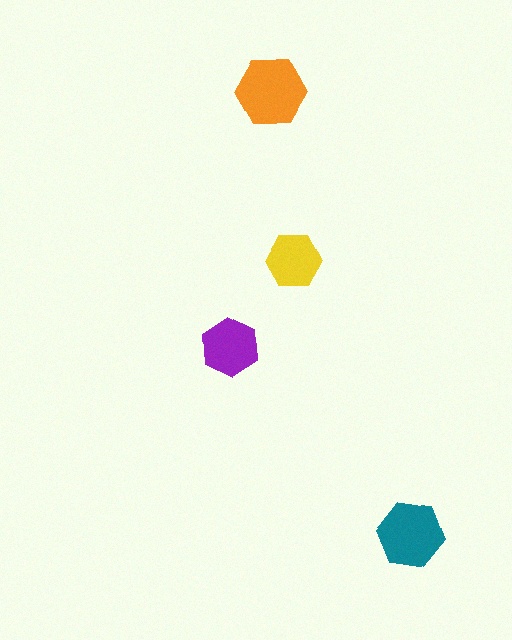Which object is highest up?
The orange hexagon is topmost.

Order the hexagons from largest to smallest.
the orange one, the teal one, the purple one, the yellow one.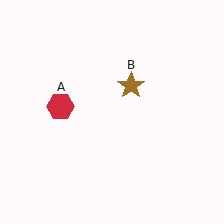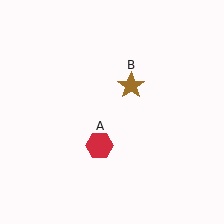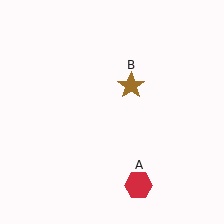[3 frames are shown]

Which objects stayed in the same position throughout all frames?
Brown star (object B) remained stationary.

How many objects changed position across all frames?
1 object changed position: red hexagon (object A).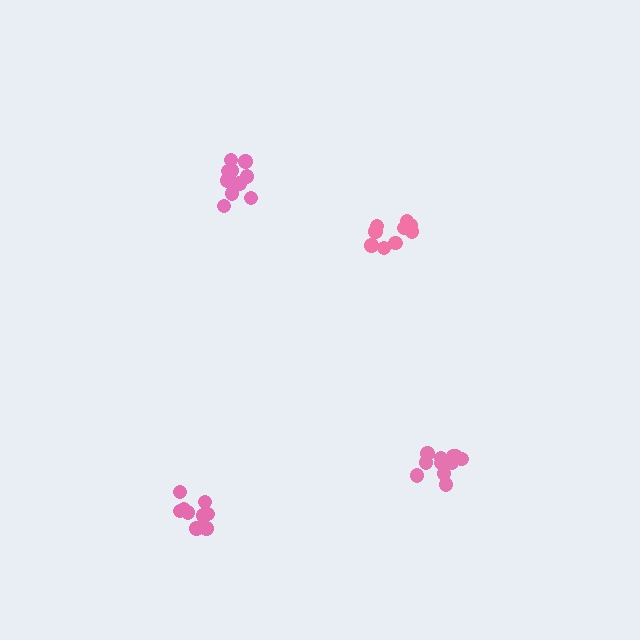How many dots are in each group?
Group 1: 9 dots, Group 2: 11 dots, Group 3: 11 dots, Group 4: 9 dots (40 total).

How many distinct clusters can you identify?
There are 4 distinct clusters.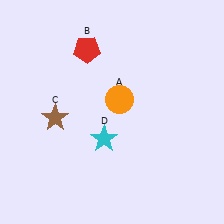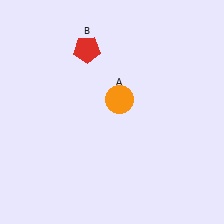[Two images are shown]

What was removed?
The cyan star (D), the brown star (C) were removed in Image 2.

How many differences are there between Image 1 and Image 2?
There are 2 differences between the two images.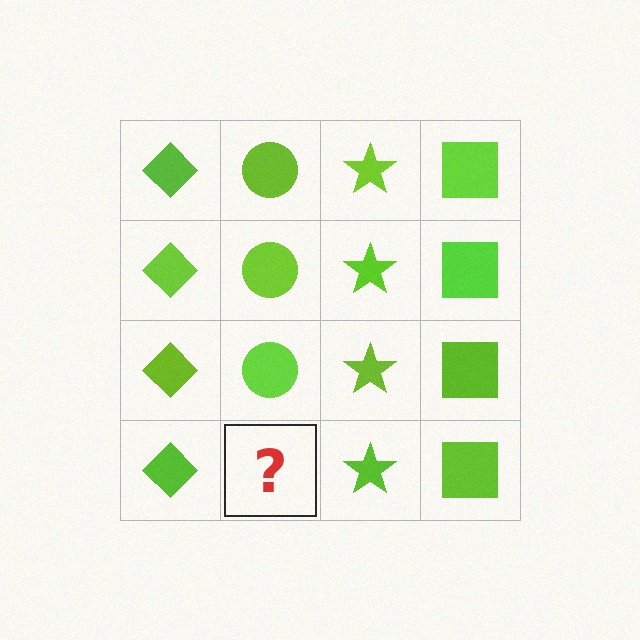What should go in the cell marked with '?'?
The missing cell should contain a lime circle.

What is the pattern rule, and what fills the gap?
The rule is that each column has a consistent shape. The gap should be filled with a lime circle.